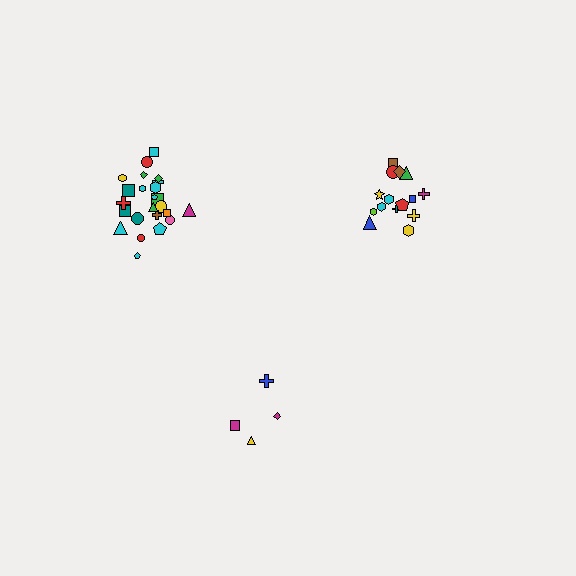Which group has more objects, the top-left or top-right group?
The top-left group.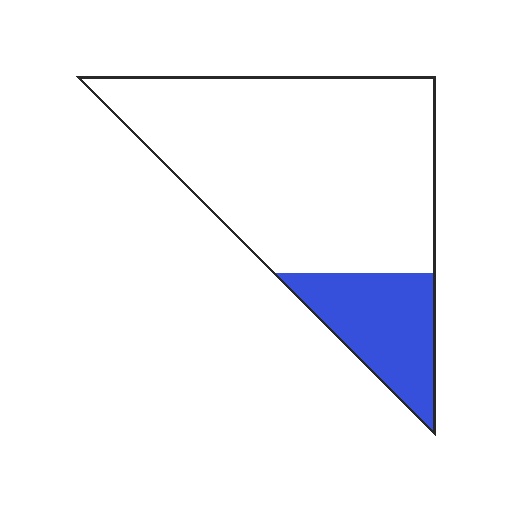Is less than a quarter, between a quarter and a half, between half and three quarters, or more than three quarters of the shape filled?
Less than a quarter.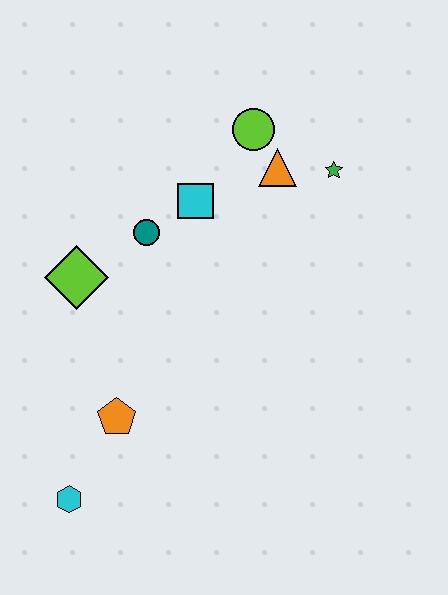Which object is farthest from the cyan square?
The cyan hexagon is farthest from the cyan square.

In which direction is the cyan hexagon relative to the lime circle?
The cyan hexagon is below the lime circle.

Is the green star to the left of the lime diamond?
No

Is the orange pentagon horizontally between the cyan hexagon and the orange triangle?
Yes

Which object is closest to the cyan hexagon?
The orange pentagon is closest to the cyan hexagon.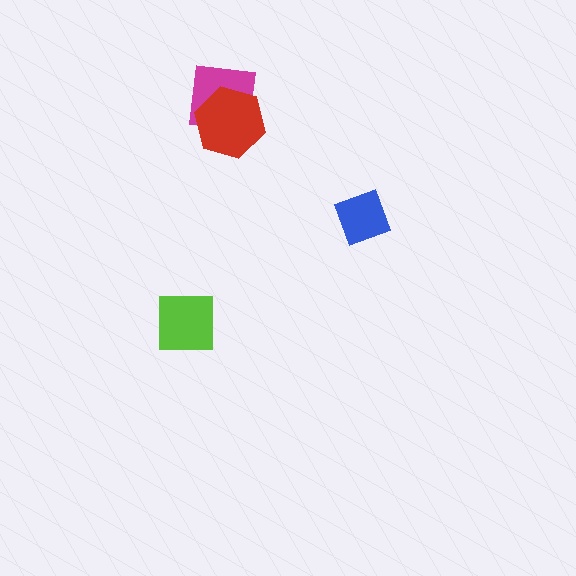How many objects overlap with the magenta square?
1 object overlaps with the magenta square.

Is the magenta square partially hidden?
Yes, it is partially covered by another shape.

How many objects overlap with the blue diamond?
0 objects overlap with the blue diamond.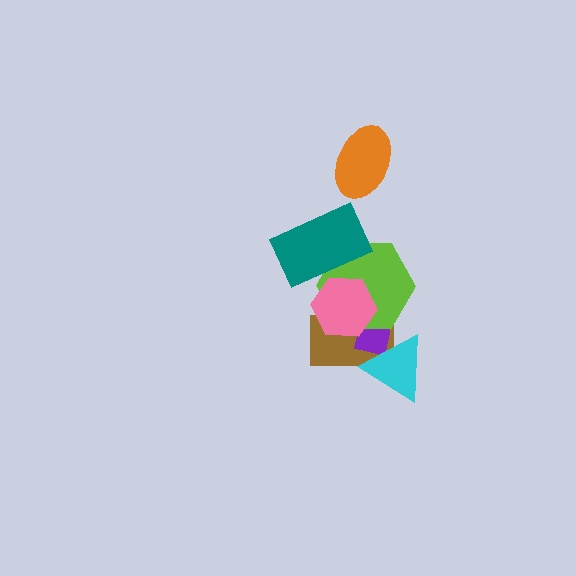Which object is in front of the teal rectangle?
The pink hexagon is in front of the teal rectangle.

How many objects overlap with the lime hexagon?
4 objects overlap with the lime hexagon.